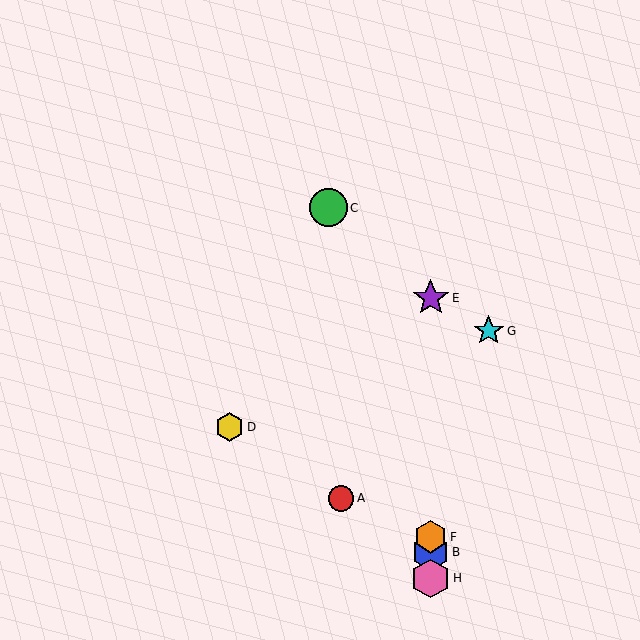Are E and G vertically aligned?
No, E is at x≈431 and G is at x≈489.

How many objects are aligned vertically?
4 objects (B, E, F, H) are aligned vertically.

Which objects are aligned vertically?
Objects B, E, F, H are aligned vertically.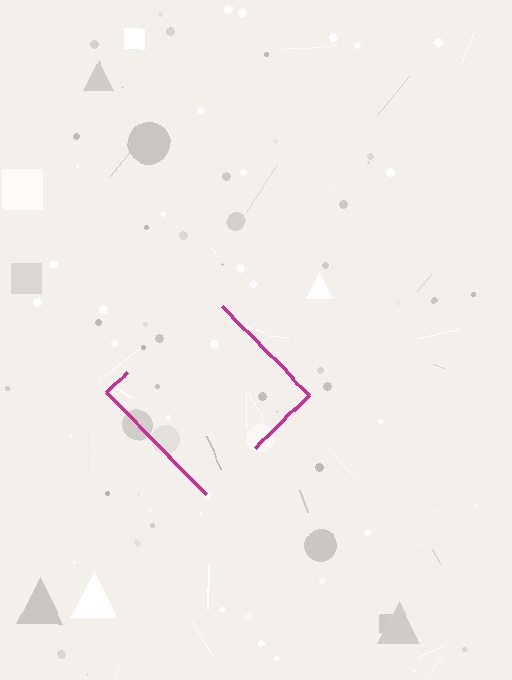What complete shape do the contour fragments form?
The contour fragments form a diamond.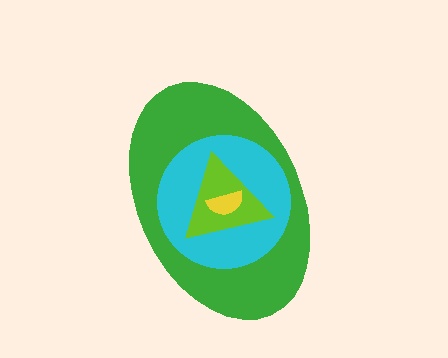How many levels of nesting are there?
4.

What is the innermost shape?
The yellow semicircle.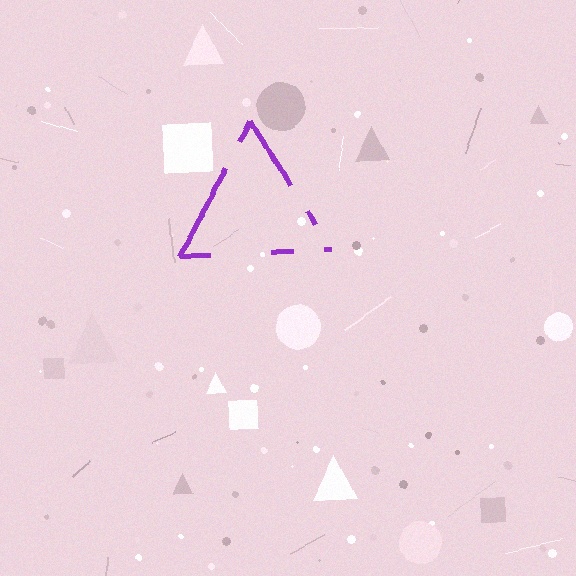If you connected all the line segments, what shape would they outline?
They would outline a triangle.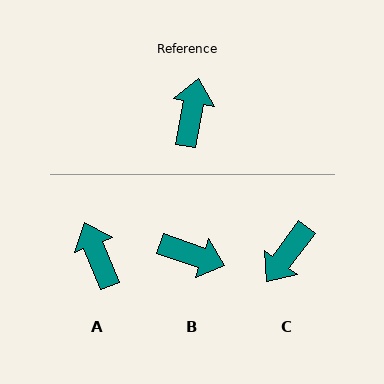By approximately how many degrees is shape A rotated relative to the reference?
Approximately 33 degrees counter-clockwise.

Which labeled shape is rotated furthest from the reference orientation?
C, about 154 degrees away.